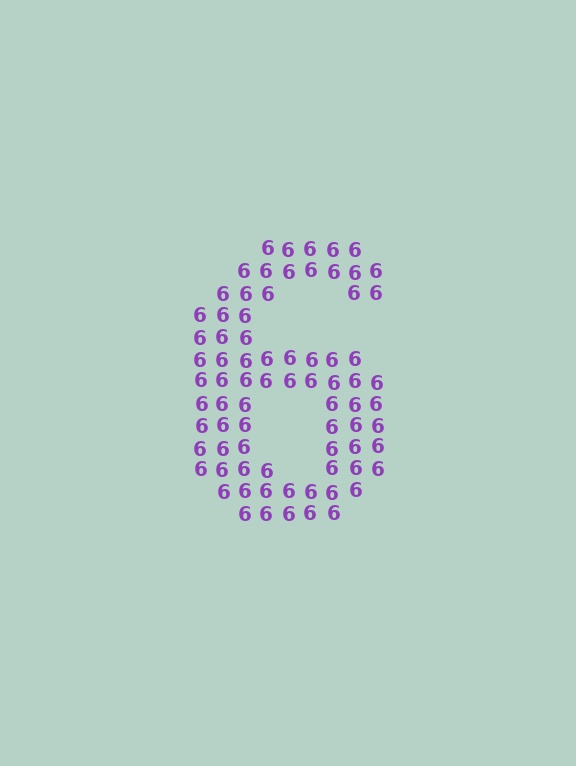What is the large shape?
The large shape is the digit 6.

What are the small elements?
The small elements are digit 6's.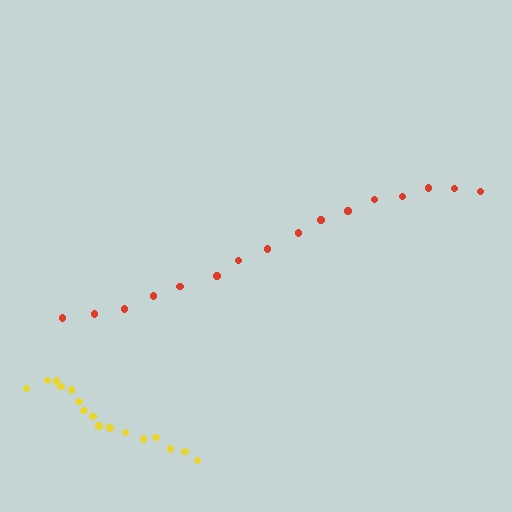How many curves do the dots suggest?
There are 2 distinct paths.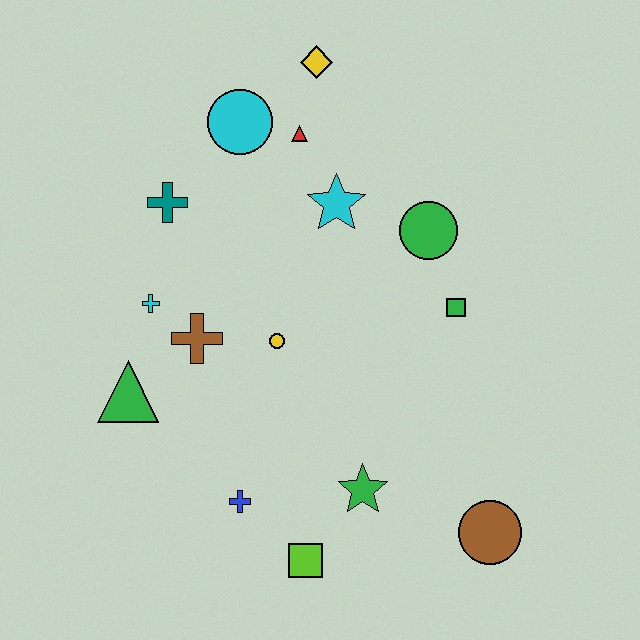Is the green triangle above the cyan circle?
No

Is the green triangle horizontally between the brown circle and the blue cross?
No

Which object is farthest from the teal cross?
The brown circle is farthest from the teal cross.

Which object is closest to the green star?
The lime square is closest to the green star.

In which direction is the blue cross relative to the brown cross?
The blue cross is below the brown cross.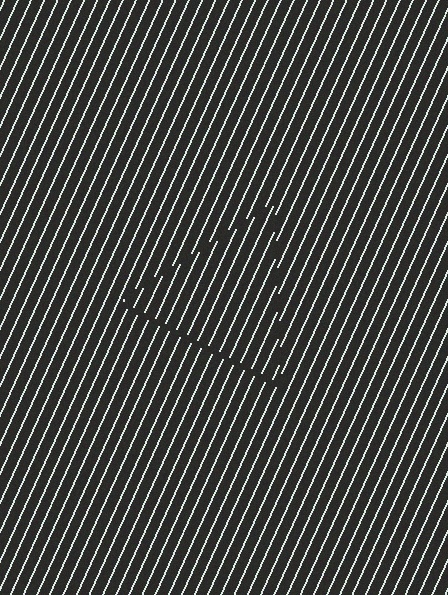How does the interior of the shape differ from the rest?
The interior of the shape contains the same grating, shifted by half a period — the contour is defined by the phase discontinuity where line-ends from the inner and outer gratings abut.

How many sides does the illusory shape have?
3 sides — the line-ends trace a triangle.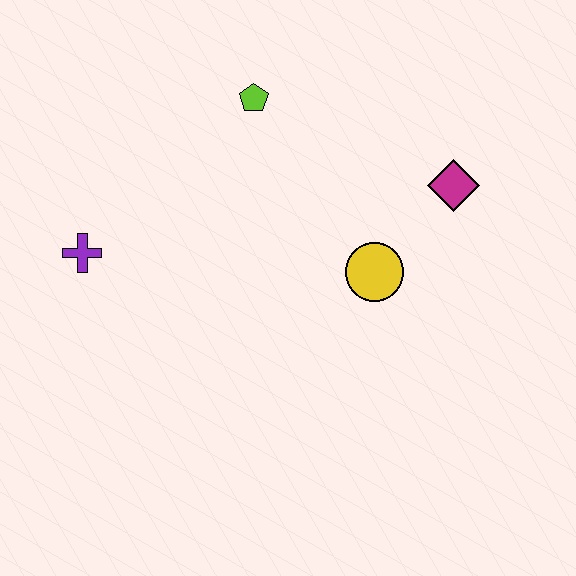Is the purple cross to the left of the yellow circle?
Yes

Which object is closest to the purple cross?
The lime pentagon is closest to the purple cross.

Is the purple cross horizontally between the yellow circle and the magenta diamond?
No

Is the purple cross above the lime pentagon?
No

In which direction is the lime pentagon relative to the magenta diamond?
The lime pentagon is to the left of the magenta diamond.